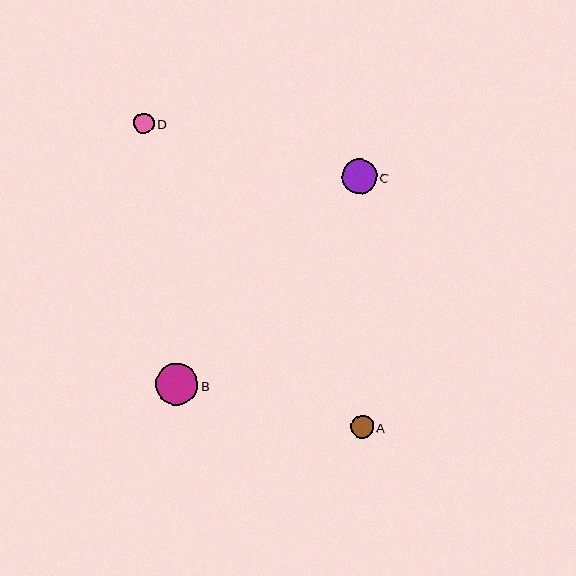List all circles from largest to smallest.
From largest to smallest: B, C, A, D.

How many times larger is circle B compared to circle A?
Circle B is approximately 1.8 times the size of circle A.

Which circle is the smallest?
Circle D is the smallest with a size of approximately 20 pixels.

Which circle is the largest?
Circle B is the largest with a size of approximately 42 pixels.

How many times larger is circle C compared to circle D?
Circle C is approximately 1.7 times the size of circle D.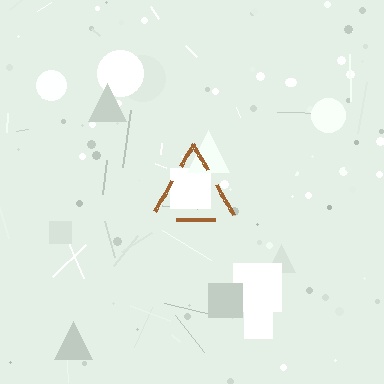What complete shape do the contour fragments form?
The contour fragments form a triangle.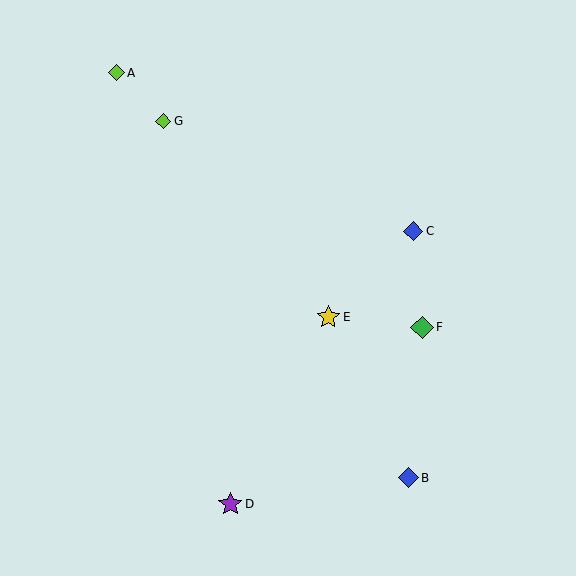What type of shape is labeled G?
Shape G is a lime diamond.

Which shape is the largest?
The purple star (labeled D) is the largest.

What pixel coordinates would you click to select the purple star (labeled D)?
Click at (230, 504) to select the purple star D.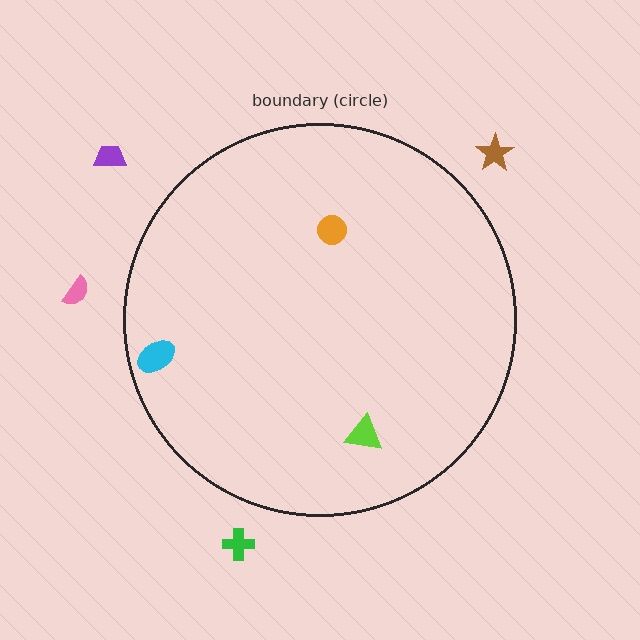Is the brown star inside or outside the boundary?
Outside.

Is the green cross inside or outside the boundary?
Outside.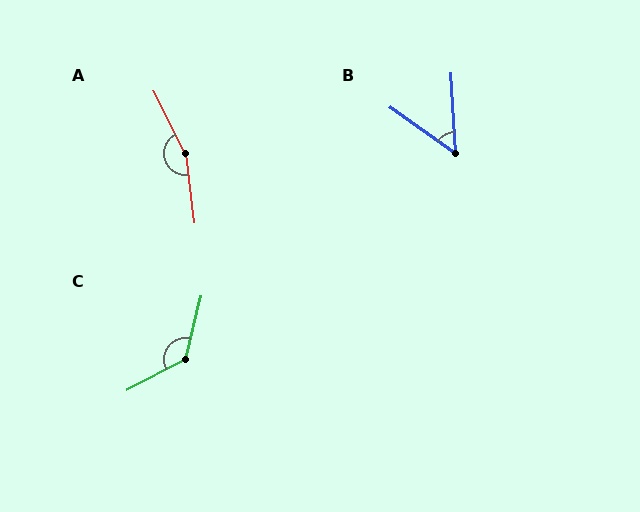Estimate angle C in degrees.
Approximately 131 degrees.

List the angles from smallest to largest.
B (52°), C (131°), A (161°).